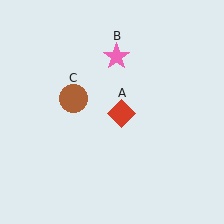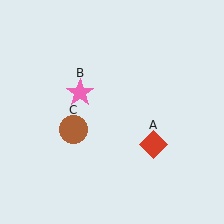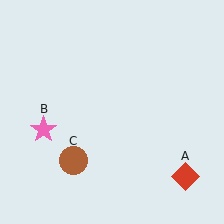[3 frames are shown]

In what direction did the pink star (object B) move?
The pink star (object B) moved down and to the left.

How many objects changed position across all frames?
3 objects changed position: red diamond (object A), pink star (object B), brown circle (object C).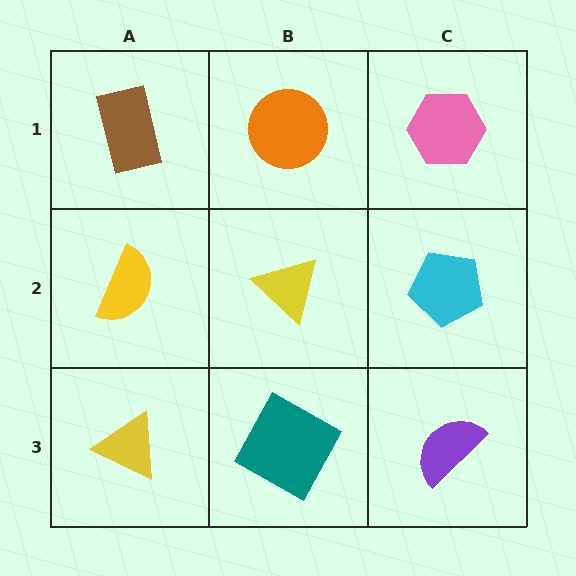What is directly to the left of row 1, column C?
An orange circle.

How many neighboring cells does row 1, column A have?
2.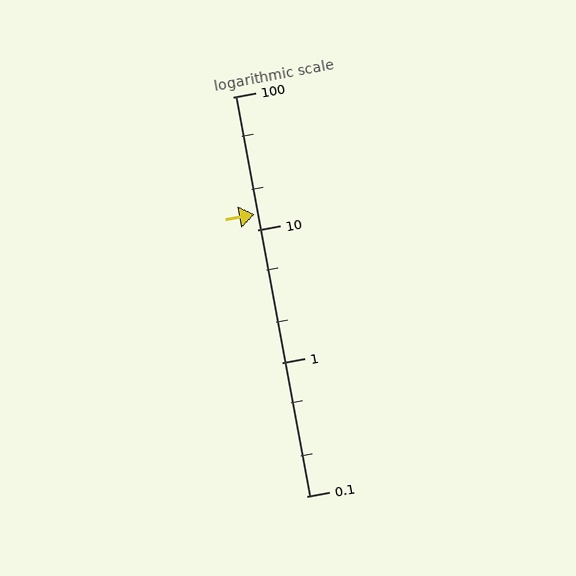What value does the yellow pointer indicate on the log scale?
The pointer indicates approximately 13.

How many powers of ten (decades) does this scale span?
The scale spans 3 decades, from 0.1 to 100.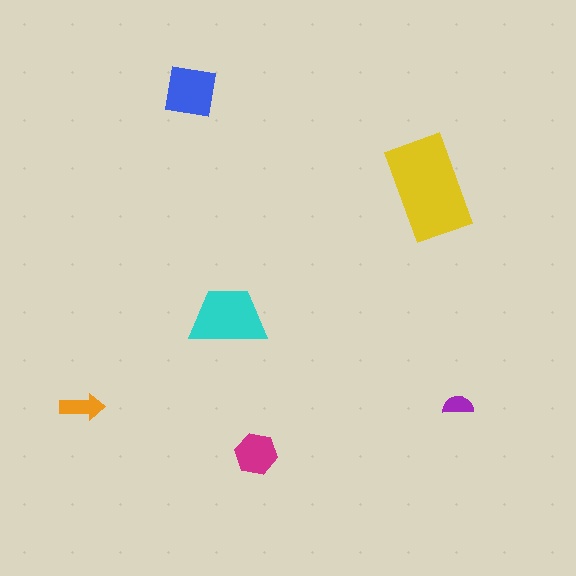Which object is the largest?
The yellow rectangle.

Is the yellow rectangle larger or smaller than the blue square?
Larger.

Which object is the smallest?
The purple semicircle.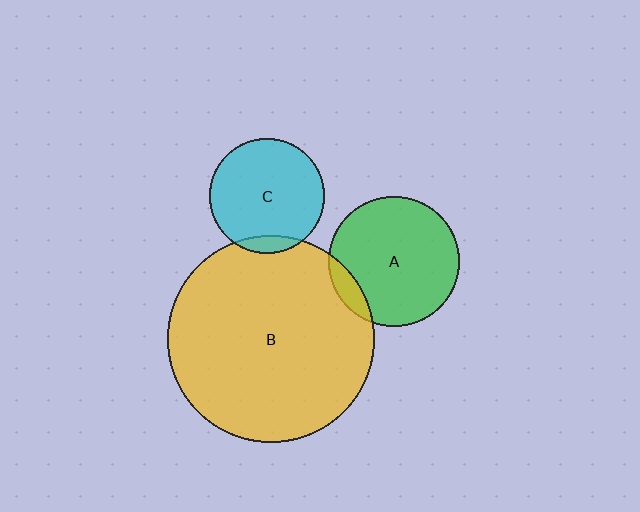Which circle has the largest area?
Circle B (yellow).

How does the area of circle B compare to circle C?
Approximately 3.2 times.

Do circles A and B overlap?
Yes.